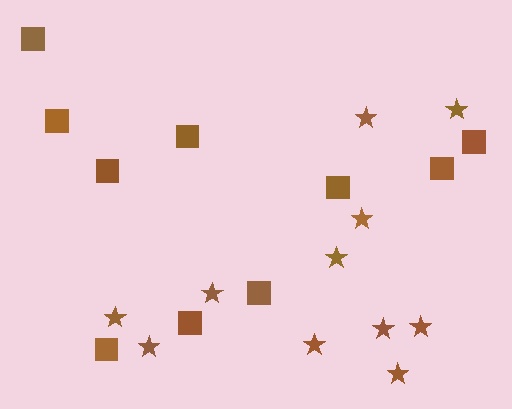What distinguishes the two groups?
There are 2 groups: one group of squares (10) and one group of stars (11).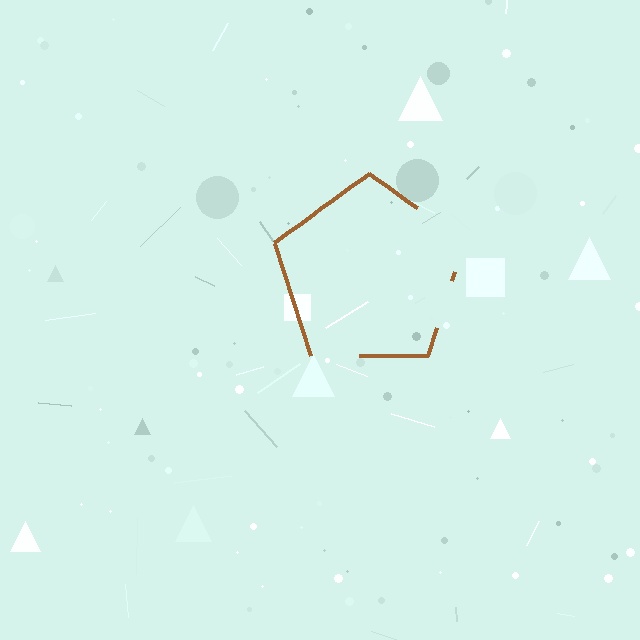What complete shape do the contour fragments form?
The contour fragments form a pentagon.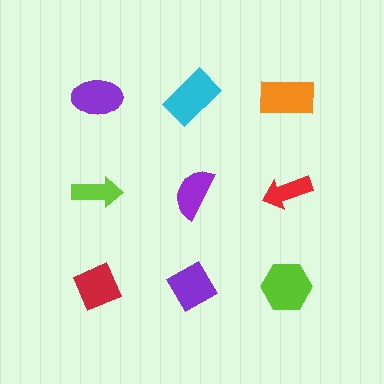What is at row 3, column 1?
A red diamond.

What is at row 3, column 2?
A purple diamond.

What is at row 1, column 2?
A cyan rectangle.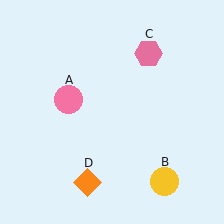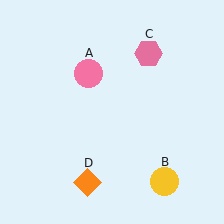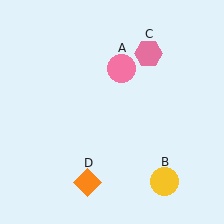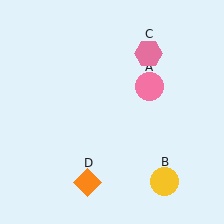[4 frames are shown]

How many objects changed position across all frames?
1 object changed position: pink circle (object A).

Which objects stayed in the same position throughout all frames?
Yellow circle (object B) and pink hexagon (object C) and orange diamond (object D) remained stationary.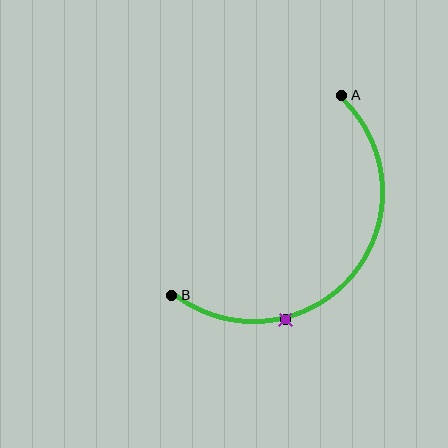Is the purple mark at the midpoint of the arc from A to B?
No. The purple mark lies on the arc but is closer to endpoint B. The arc midpoint would be at the point on the curve equidistant along the arc from both A and B.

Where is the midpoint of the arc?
The arc midpoint is the point on the curve farthest from the straight line joining A and B. It sits below and to the right of that line.